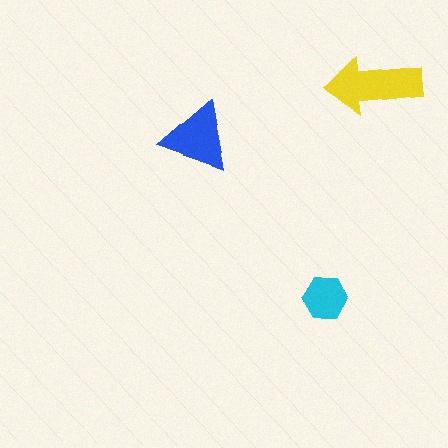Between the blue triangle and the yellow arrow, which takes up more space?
The yellow arrow.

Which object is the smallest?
The cyan hexagon.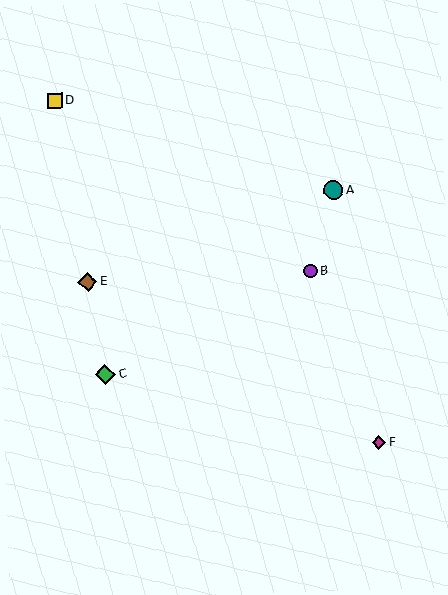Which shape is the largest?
The green diamond (labeled C) is the largest.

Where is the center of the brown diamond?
The center of the brown diamond is at (88, 282).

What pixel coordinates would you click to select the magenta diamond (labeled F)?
Click at (379, 443) to select the magenta diamond F.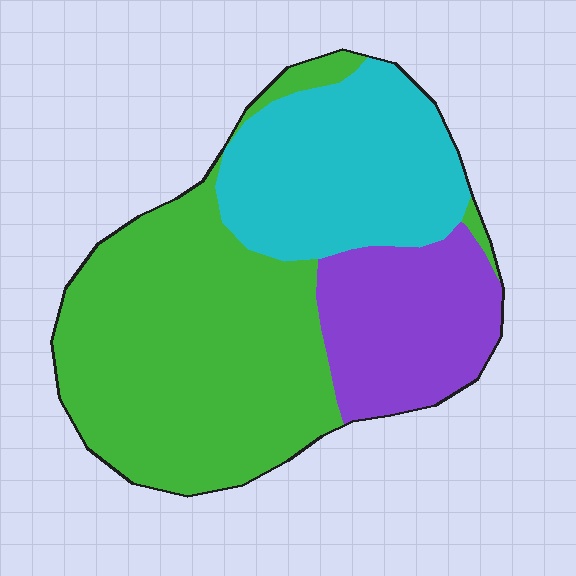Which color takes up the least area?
Purple, at roughly 20%.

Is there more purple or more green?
Green.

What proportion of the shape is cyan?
Cyan covers roughly 30% of the shape.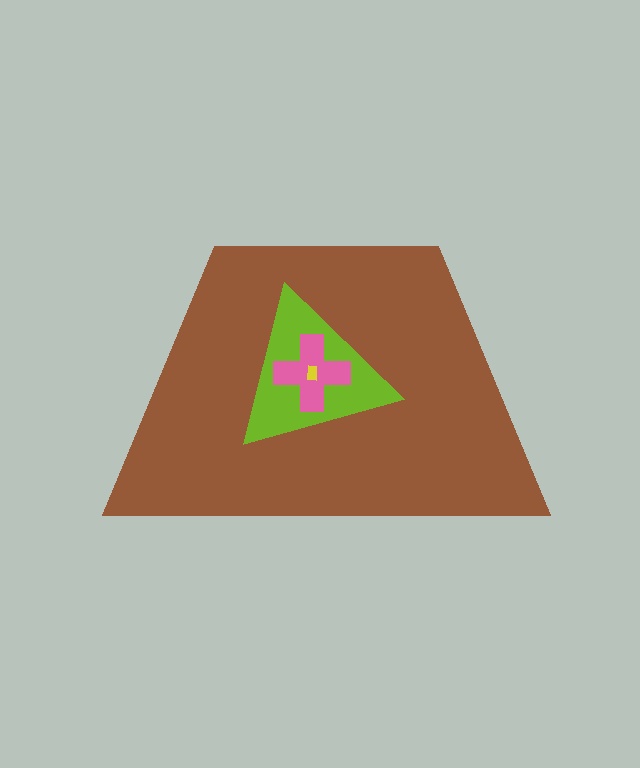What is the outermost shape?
The brown trapezoid.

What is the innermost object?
The yellow rectangle.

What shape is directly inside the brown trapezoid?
The lime triangle.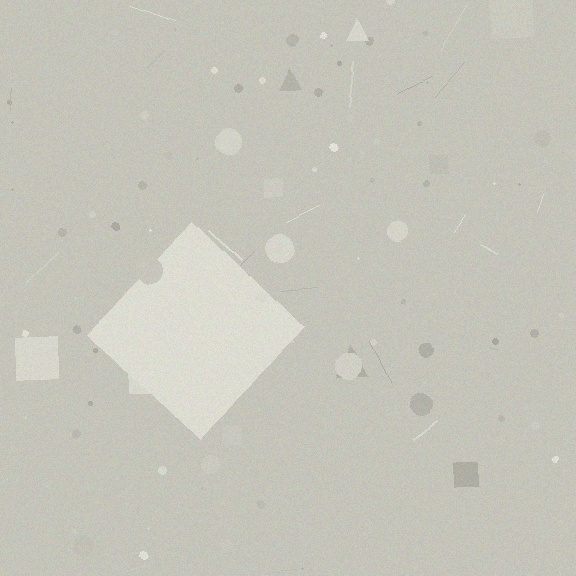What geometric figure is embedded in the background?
A diamond is embedded in the background.